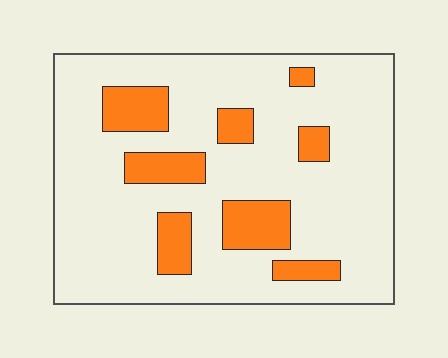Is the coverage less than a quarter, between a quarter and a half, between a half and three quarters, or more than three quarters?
Less than a quarter.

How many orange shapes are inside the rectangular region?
8.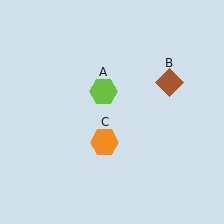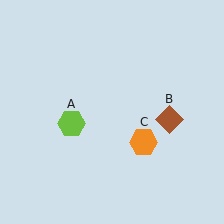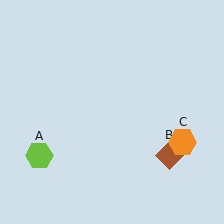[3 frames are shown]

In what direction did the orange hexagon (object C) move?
The orange hexagon (object C) moved right.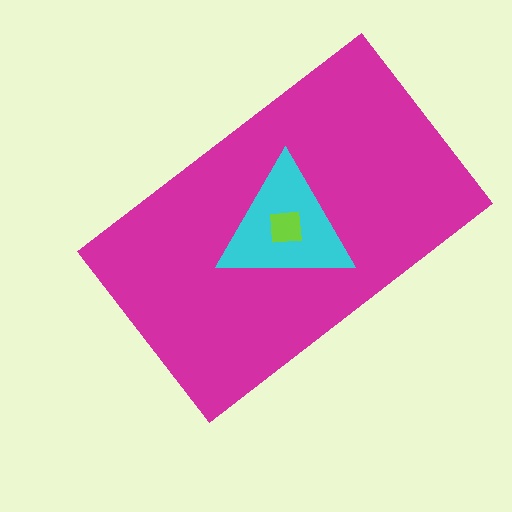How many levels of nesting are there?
3.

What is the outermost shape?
The magenta rectangle.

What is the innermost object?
The lime square.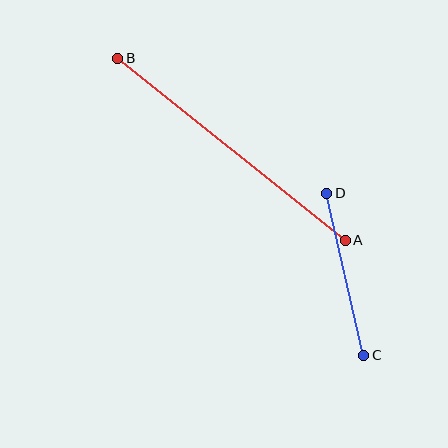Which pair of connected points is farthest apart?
Points A and B are farthest apart.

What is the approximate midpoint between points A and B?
The midpoint is at approximately (232, 149) pixels.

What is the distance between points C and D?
The distance is approximately 166 pixels.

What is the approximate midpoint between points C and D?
The midpoint is at approximately (345, 274) pixels.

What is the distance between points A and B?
The distance is approximately 292 pixels.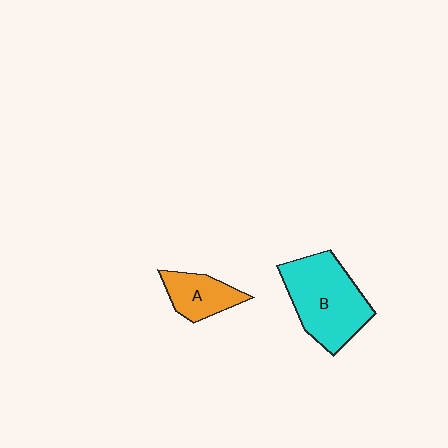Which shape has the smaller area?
Shape A (orange).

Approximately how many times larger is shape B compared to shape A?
Approximately 2.1 times.